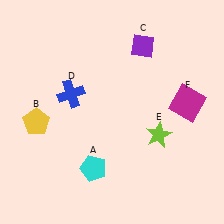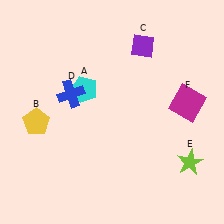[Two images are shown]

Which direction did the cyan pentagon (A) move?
The cyan pentagon (A) moved up.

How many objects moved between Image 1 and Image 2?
2 objects moved between the two images.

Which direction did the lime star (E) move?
The lime star (E) moved right.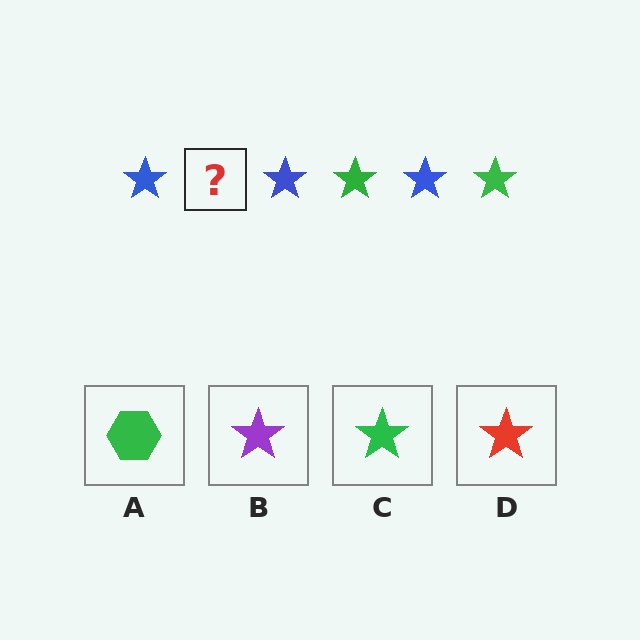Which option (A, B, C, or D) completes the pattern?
C.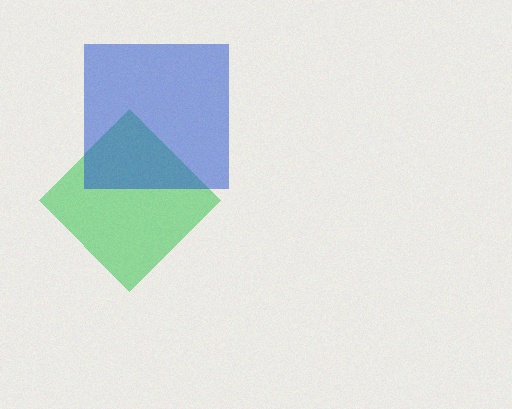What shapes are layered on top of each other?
The layered shapes are: a green diamond, a blue square.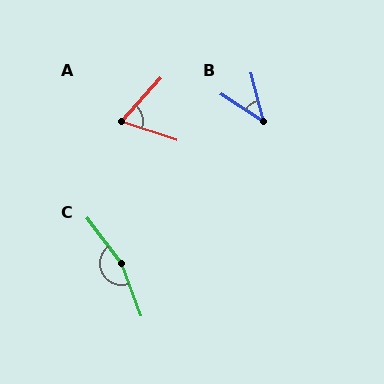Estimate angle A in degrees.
Approximately 66 degrees.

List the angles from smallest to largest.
B (43°), A (66°), C (163°).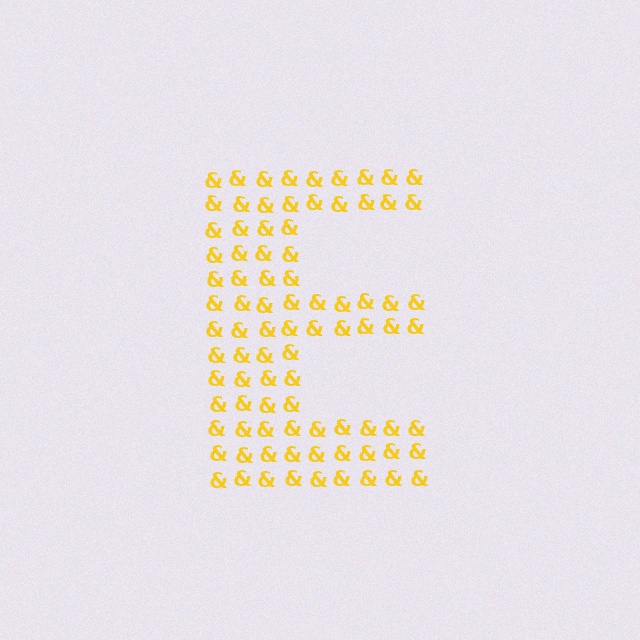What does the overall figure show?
The overall figure shows the letter E.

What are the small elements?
The small elements are ampersands.